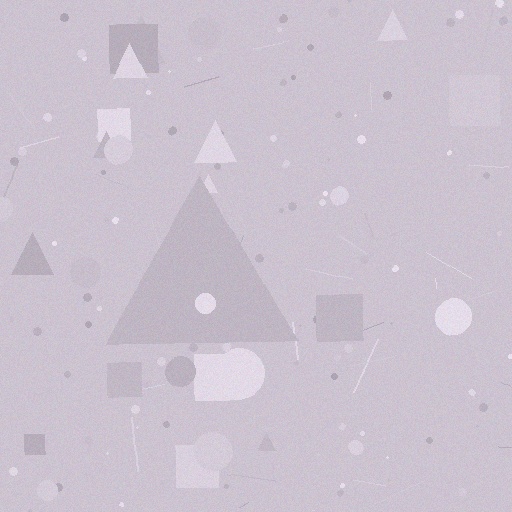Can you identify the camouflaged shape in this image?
The camouflaged shape is a triangle.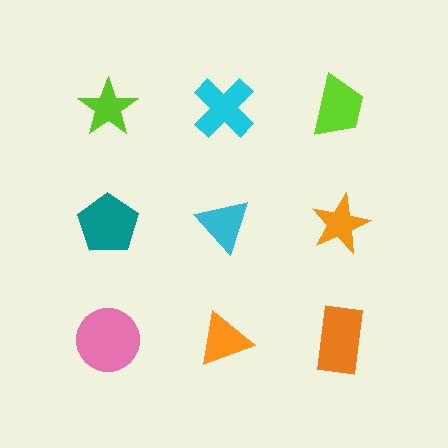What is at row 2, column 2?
A cyan triangle.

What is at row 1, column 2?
A cyan cross.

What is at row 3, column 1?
A pink circle.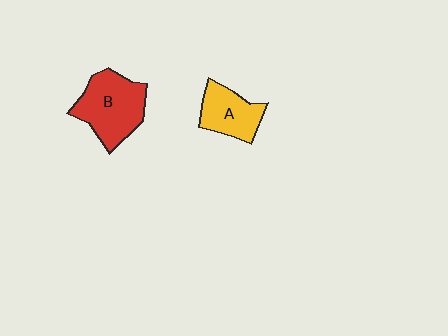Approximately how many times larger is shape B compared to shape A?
Approximately 1.5 times.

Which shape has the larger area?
Shape B (red).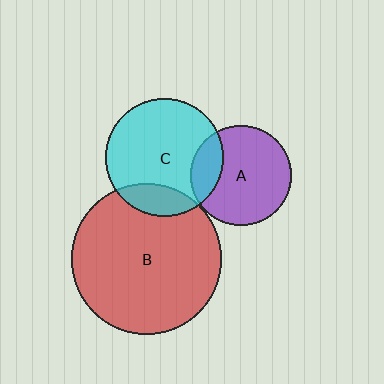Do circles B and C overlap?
Yes.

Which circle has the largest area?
Circle B (red).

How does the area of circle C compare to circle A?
Approximately 1.4 times.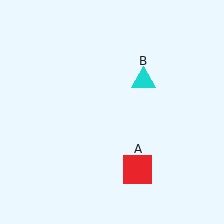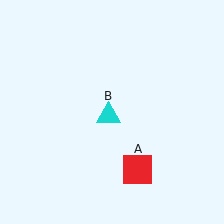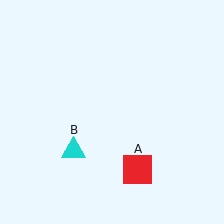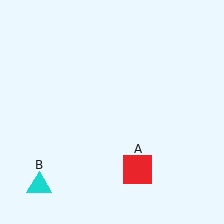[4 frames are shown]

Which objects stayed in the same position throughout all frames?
Red square (object A) remained stationary.